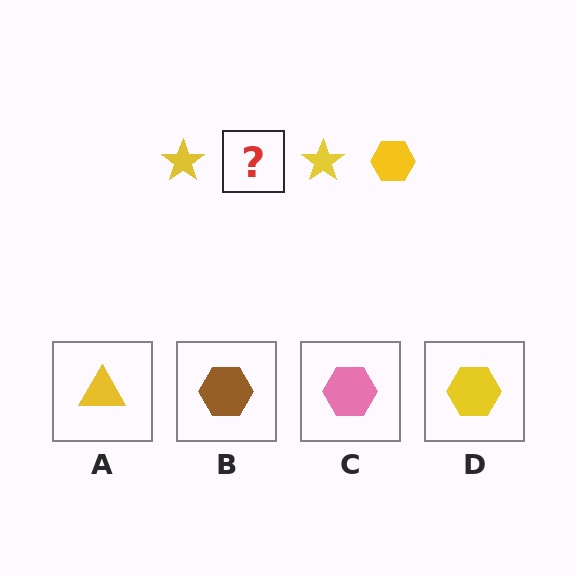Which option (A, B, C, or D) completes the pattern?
D.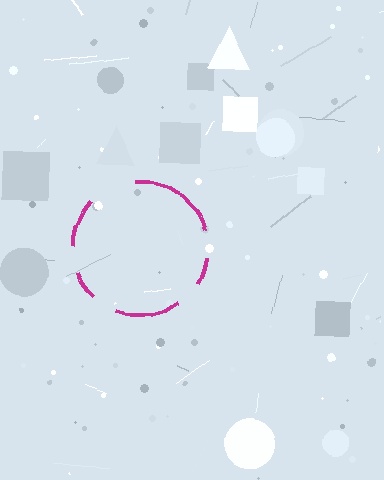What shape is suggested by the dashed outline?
The dashed outline suggests a circle.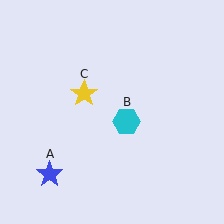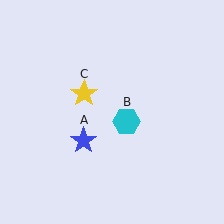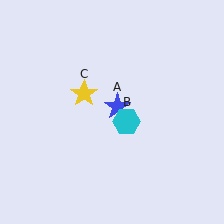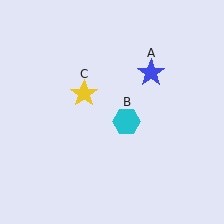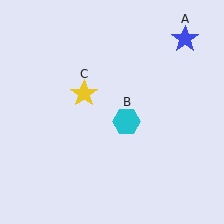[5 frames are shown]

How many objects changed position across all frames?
1 object changed position: blue star (object A).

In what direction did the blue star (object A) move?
The blue star (object A) moved up and to the right.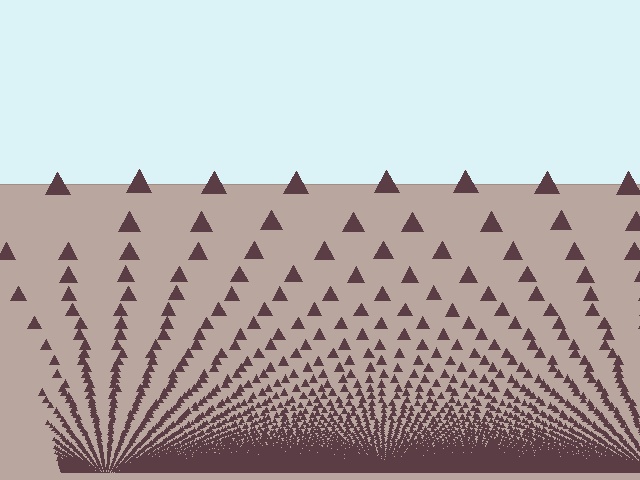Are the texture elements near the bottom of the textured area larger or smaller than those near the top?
Smaller. The gradient is inverted — elements near the bottom are smaller and denser.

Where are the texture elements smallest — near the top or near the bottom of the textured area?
Near the bottom.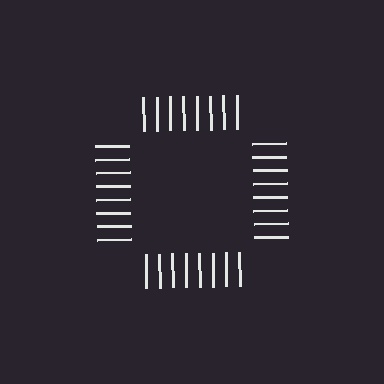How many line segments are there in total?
32 — 8 along each of the 4 edges.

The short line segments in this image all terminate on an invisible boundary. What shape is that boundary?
An illusory square — the line segments terminate on its edges but no continuous stroke is drawn.